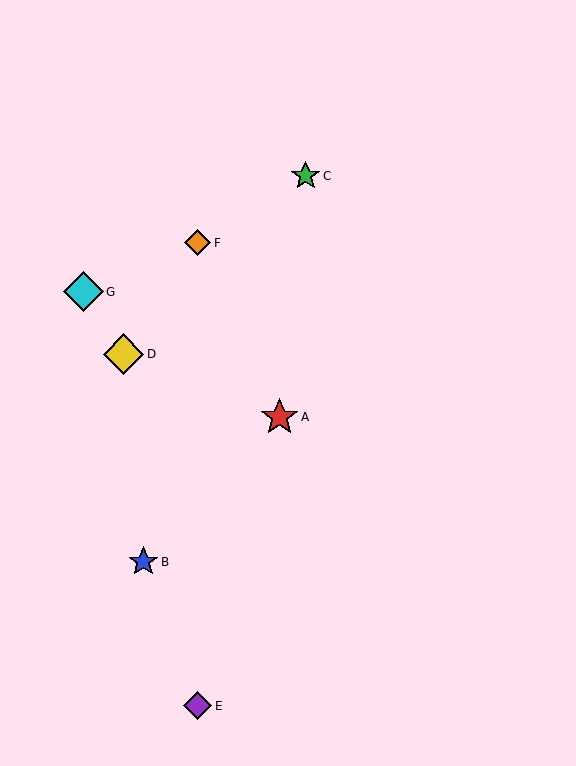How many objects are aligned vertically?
2 objects (E, F) are aligned vertically.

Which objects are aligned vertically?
Objects E, F are aligned vertically.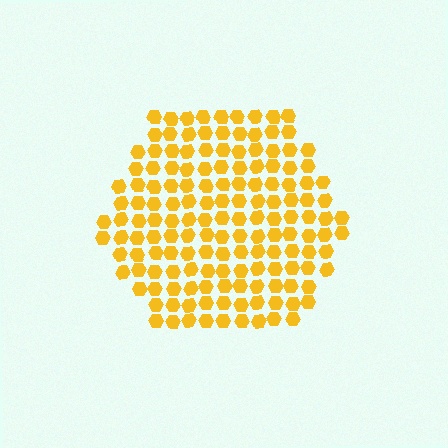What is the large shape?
The large shape is a hexagon.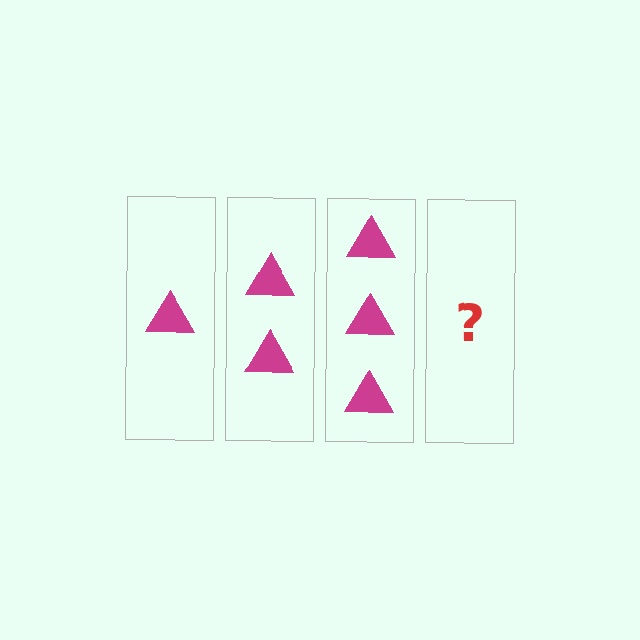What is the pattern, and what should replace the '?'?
The pattern is that each step adds one more triangle. The '?' should be 4 triangles.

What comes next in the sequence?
The next element should be 4 triangles.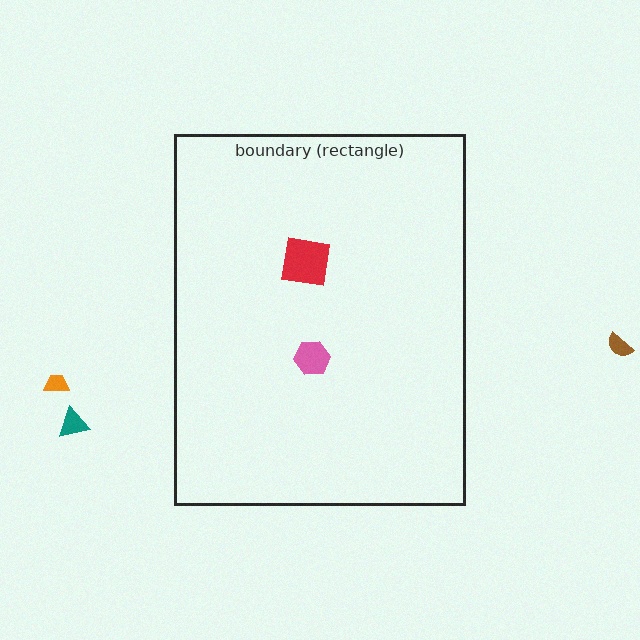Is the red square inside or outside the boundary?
Inside.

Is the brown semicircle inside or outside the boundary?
Outside.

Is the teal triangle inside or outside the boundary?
Outside.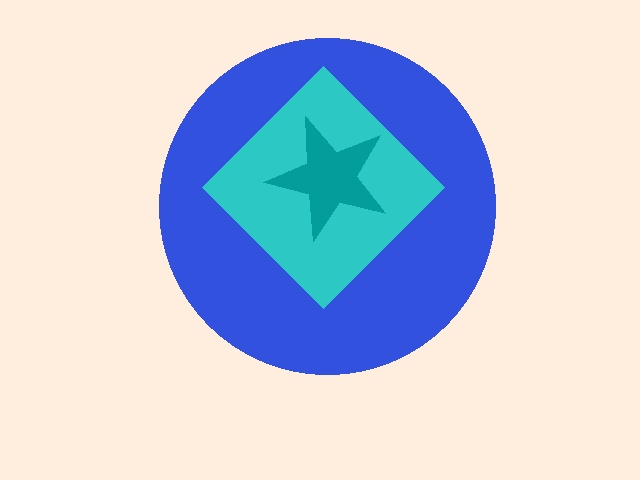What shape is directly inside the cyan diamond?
The teal star.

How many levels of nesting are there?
3.